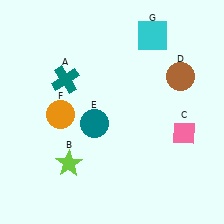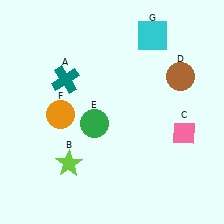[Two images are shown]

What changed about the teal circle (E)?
In Image 1, E is teal. In Image 2, it changed to green.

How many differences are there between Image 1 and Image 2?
There is 1 difference between the two images.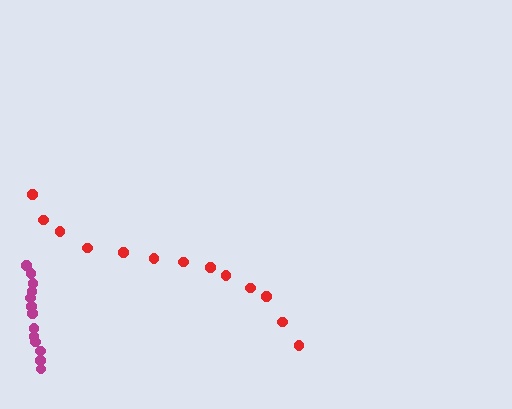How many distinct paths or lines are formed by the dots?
There are 2 distinct paths.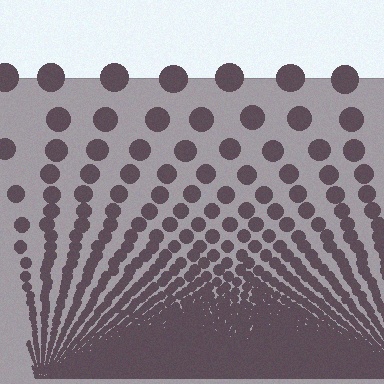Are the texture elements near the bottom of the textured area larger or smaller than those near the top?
Smaller. The gradient is inverted — elements near the bottom are smaller and denser.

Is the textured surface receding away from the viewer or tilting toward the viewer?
The surface appears to tilt toward the viewer. Texture elements get larger and sparser toward the top.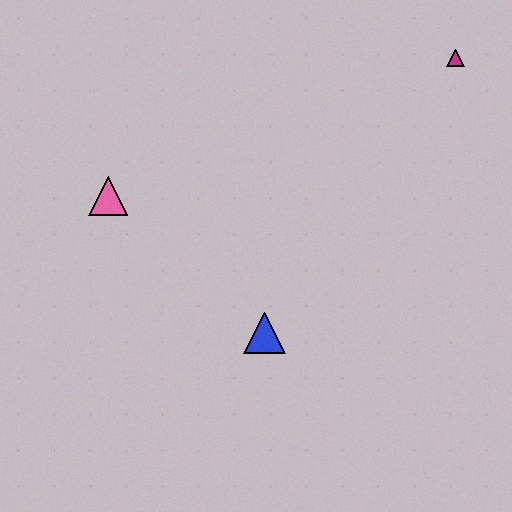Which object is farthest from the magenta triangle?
The pink triangle is farthest from the magenta triangle.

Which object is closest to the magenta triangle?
The blue triangle is closest to the magenta triangle.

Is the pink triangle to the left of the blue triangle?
Yes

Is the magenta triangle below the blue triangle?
No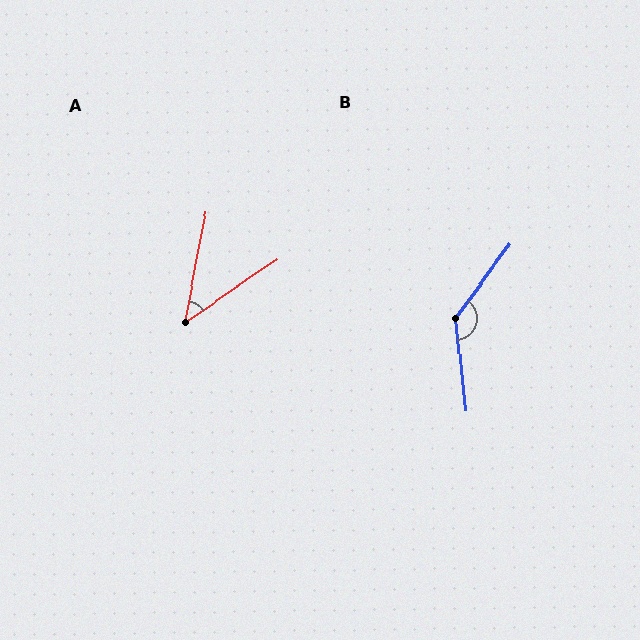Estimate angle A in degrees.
Approximately 44 degrees.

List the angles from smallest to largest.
A (44°), B (137°).